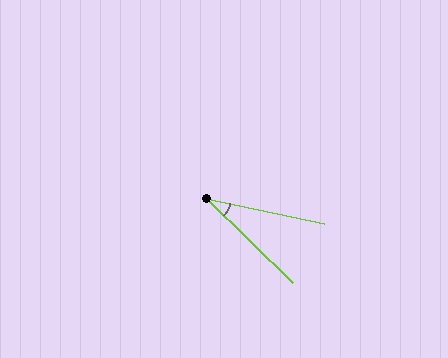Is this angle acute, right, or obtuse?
It is acute.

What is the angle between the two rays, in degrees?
Approximately 32 degrees.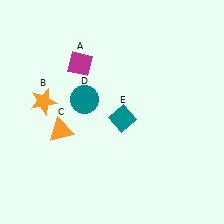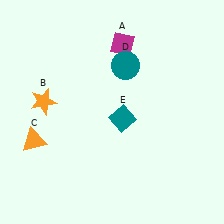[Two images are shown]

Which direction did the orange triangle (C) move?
The orange triangle (C) moved left.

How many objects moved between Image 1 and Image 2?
3 objects moved between the two images.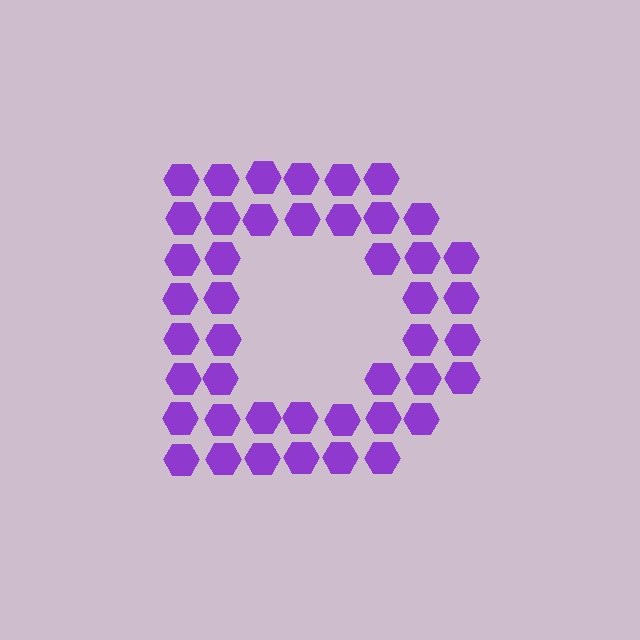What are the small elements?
The small elements are hexagons.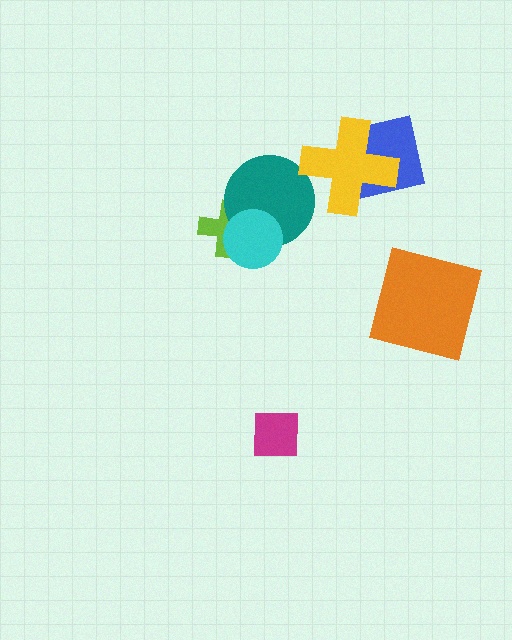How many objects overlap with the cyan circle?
2 objects overlap with the cyan circle.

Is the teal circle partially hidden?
Yes, it is partially covered by another shape.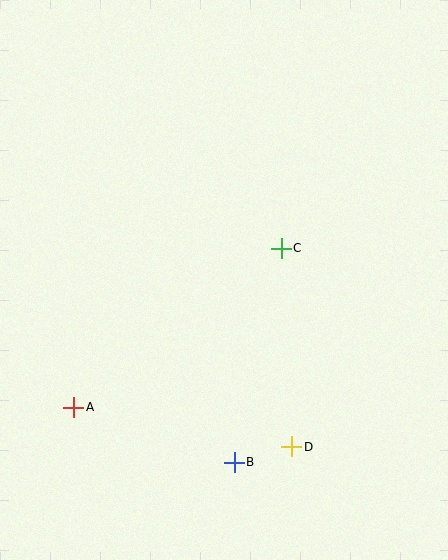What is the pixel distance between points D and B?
The distance between D and B is 60 pixels.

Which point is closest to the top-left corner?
Point C is closest to the top-left corner.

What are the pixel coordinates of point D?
Point D is at (292, 447).